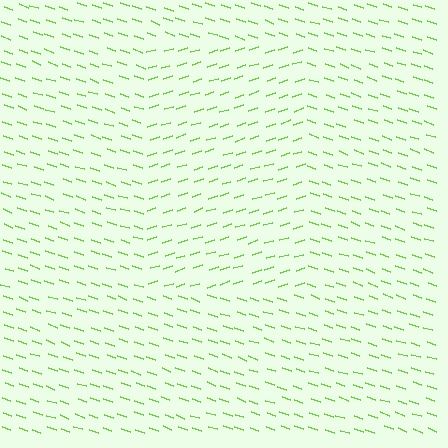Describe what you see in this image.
The image is filled with small lime line segments. A rectangle region in the image has lines oriented differently from the surrounding lines, creating a visible texture boundary.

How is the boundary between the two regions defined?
The boundary is defined purely by a change in line orientation (approximately 37 degrees difference). All lines are the same color and thickness.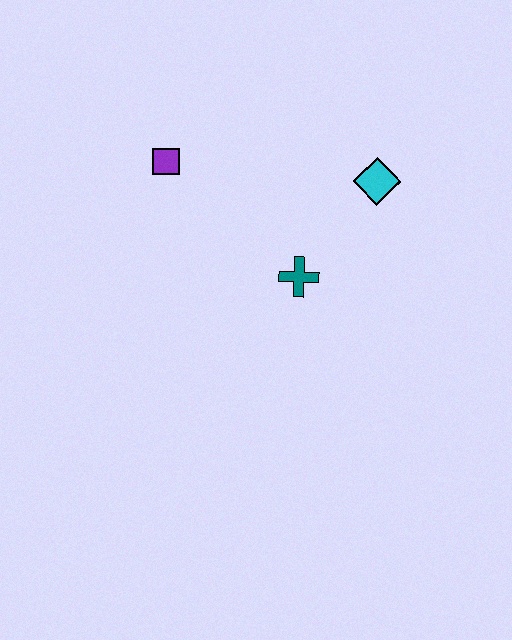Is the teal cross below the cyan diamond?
Yes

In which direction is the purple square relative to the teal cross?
The purple square is to the left of the teal cross.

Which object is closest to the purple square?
The teal cross is closest to the purple square.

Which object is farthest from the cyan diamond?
The purple square is farthest from the cyan diamond.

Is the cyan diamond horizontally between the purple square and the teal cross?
No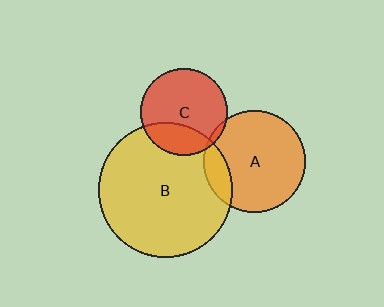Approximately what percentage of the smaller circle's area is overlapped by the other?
Approximately 15%.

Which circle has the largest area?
Circle B (yellow).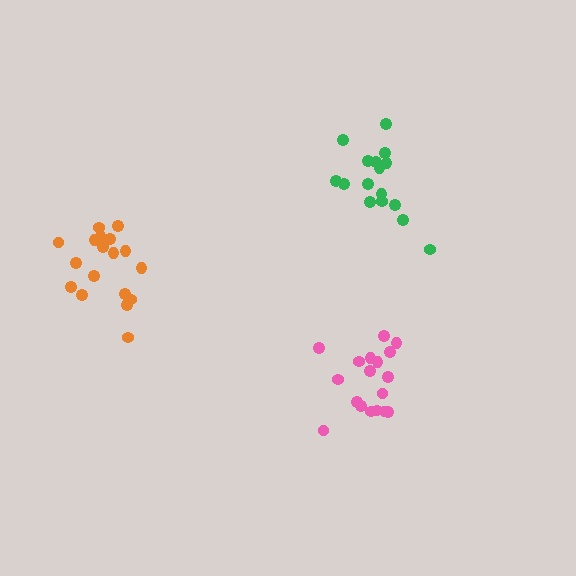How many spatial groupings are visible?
There are 3 spatial groupings.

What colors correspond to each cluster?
The clusters are colored: orange, pink, green.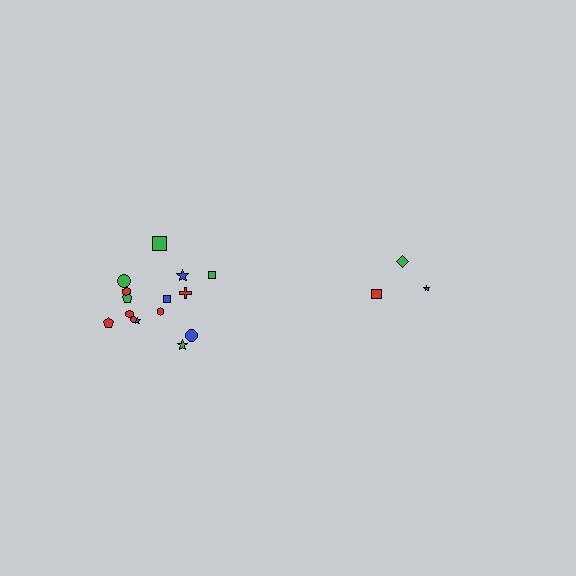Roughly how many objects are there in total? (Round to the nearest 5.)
Roughly 20 objects in total.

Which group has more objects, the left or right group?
The left group.